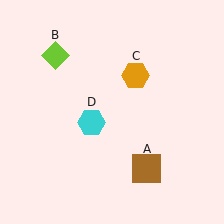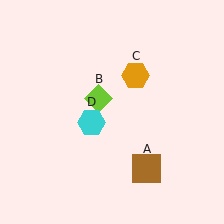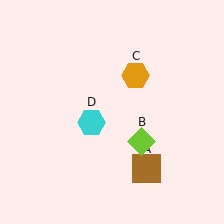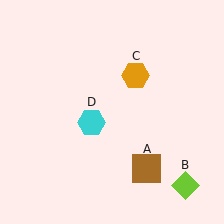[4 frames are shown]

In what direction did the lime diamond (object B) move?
The lime diamond (object B) moved down and to the right.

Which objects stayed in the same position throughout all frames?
Brown square (object A) and orange hexagon (object C) and cyan hexagon (object D) remained stationary.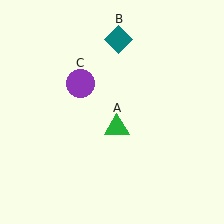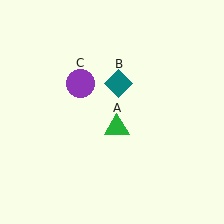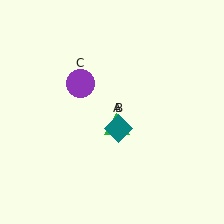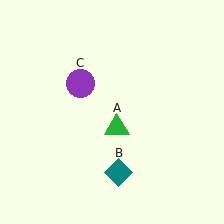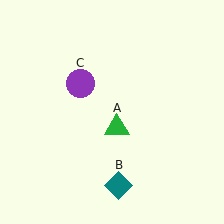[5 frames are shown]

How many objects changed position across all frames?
1 object changed position: teal diamond (object B).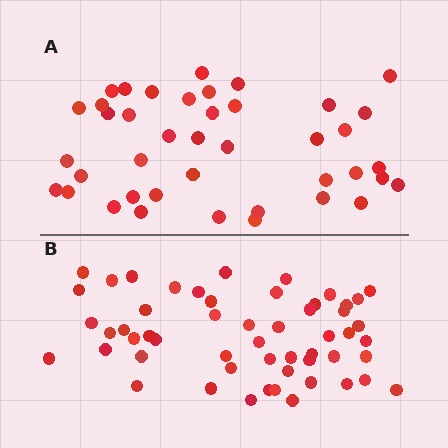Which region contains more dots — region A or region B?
Region B (the bottom region) has more dots.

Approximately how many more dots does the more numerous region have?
Region B has approximately 15 more dots than region A.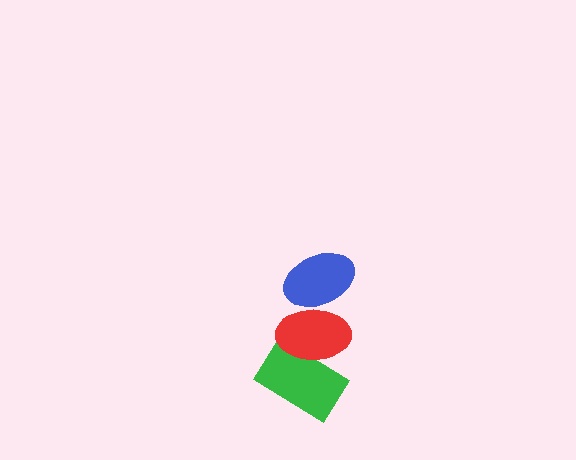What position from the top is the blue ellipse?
The blue ellipse is 1st from the top.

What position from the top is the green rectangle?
The green rectangle is 3rd from the top.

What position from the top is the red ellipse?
The red ellipse is 2nd from the top.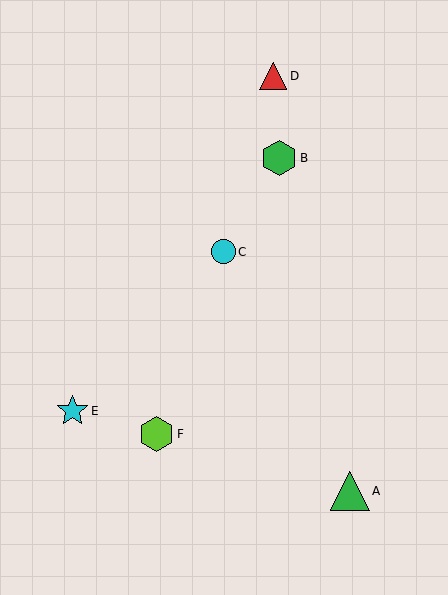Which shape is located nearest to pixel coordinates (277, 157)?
The green hexagon (labeled B) at (279, 158) is nearest to that location.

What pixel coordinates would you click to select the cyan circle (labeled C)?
Click at (223, 252) to select the cyan circle C.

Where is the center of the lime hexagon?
The center of the lime hexagon is at (157, 434).